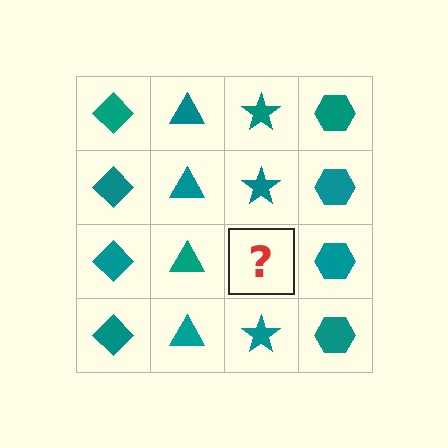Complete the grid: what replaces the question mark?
The question mark should be replaced with a teal star.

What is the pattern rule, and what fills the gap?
The rule is that each column has a consistent shape. The gap should be filled with a teal star.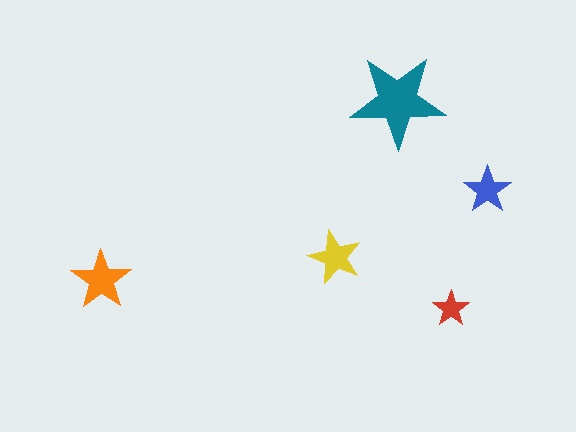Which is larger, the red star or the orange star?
The orange one.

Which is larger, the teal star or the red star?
The teal one.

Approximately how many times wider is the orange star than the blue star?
About 1.5 times wider.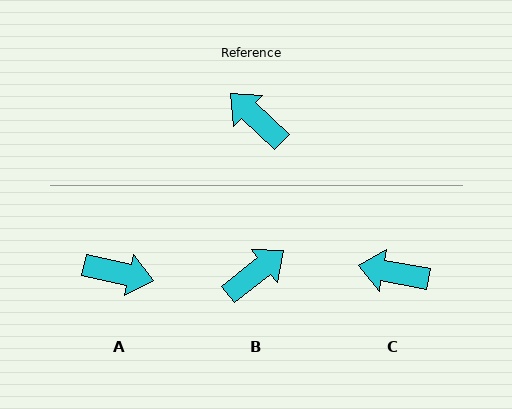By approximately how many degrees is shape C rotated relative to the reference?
Approximately 32 degrees counter-clockwise.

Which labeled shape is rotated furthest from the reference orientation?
A, about 149 degrees away.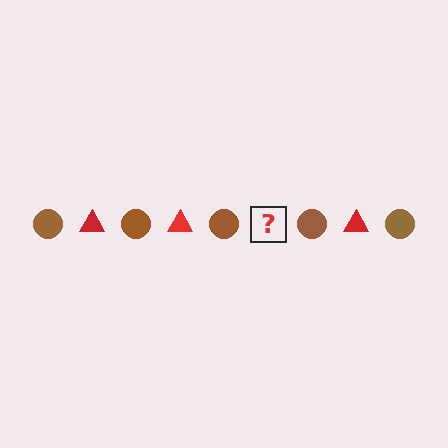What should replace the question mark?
The question mark should be replaced with a red triangle.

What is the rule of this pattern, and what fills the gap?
The rule is that the pattern alternates between brown circle and red triangle. The gap should be filled with a red triangle.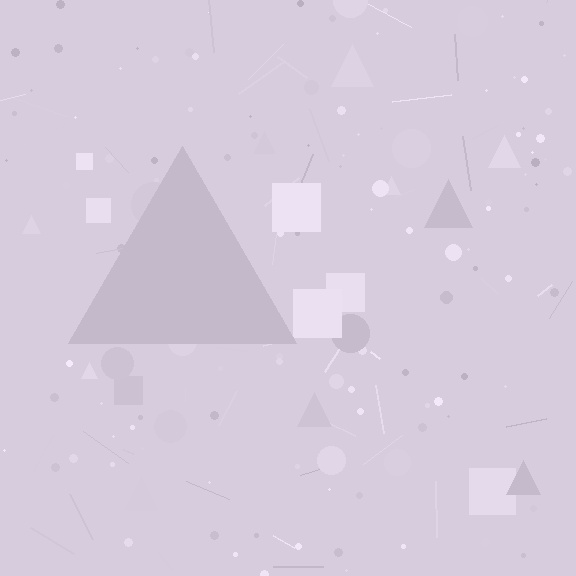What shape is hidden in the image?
A triangle is hidden in the image.